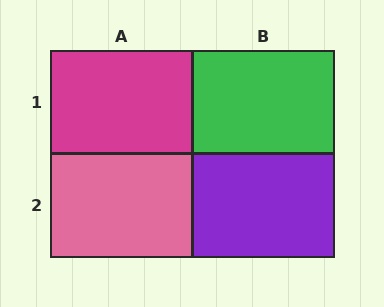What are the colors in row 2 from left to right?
Pink, purple.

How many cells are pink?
1 cell is pink.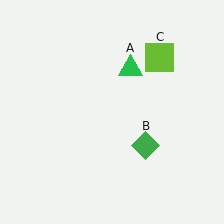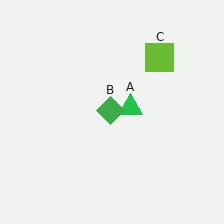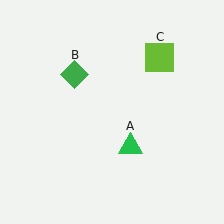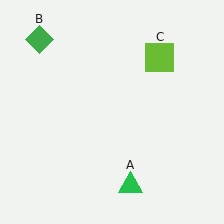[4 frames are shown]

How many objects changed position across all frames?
2 objects changed position: green triangle (object A), green diamond (object B).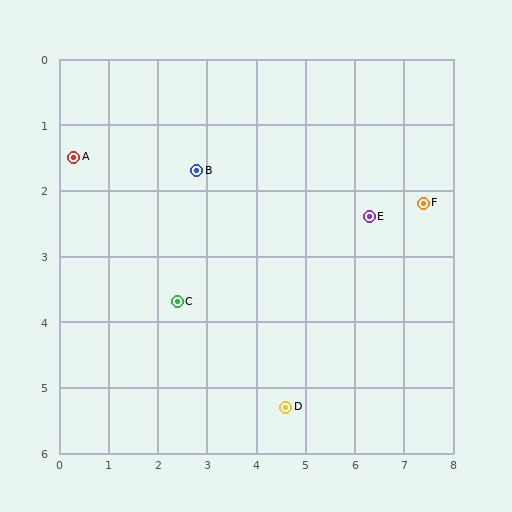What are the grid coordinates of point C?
Point C is at approximately (2.4, 3.7).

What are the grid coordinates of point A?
Point A is at approximately (0.3, 1.5).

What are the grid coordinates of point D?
Point D is at approximately (4.6, 5.3).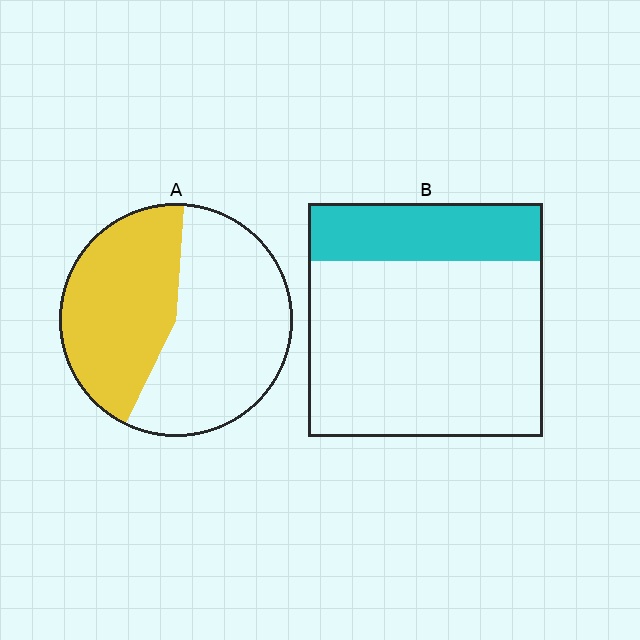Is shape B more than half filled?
No.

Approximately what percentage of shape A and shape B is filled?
A is approximately 45% and B is approximately 25%.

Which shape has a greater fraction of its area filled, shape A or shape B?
Shape A.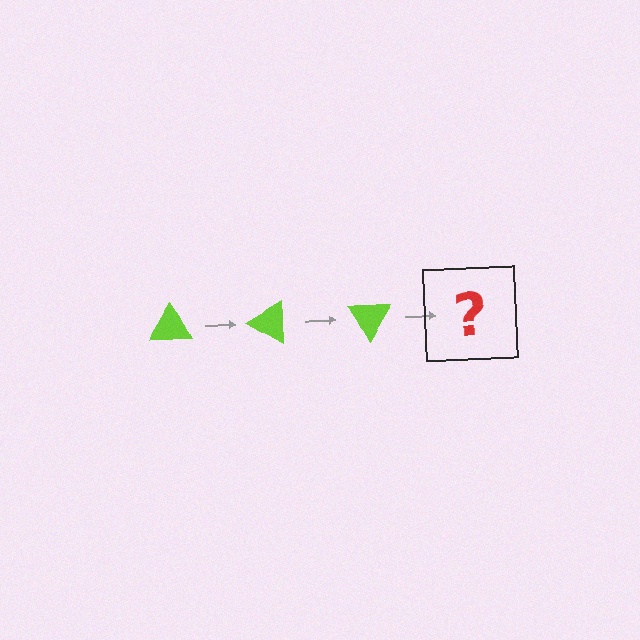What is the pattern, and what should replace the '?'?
The pattern is that the triangle rotates 30 degrees each step. The '?' should be a lime triangle rotated 90 degrees.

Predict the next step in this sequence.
The next step is a lime triangle rotated 90 degrees.